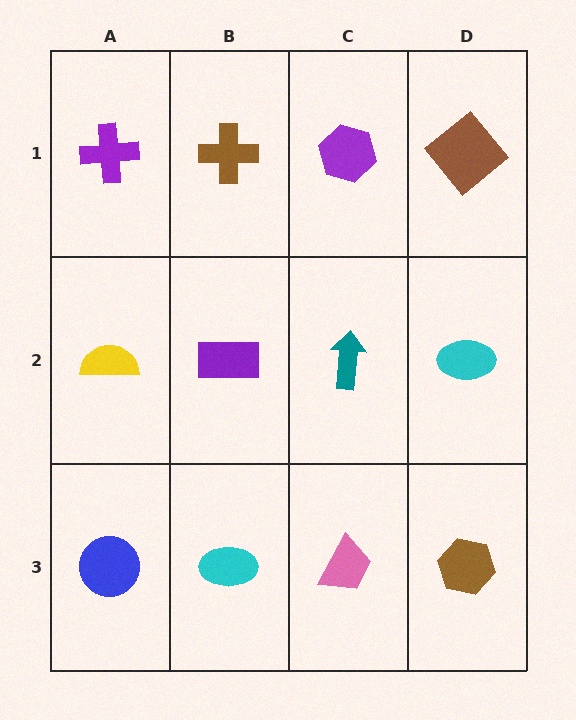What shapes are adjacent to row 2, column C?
A purple hexagon (row 1, column C), a pink trapezoid (row 3, column C), a purple rectangle (row 2, column B), a cyan ellipse (row 2, column D).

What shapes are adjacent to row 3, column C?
A teal arrow (row 2, column C), a cyan ellipse (row 3, column B), a brown hexagon (row 3, column D).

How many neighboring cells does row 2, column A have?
3.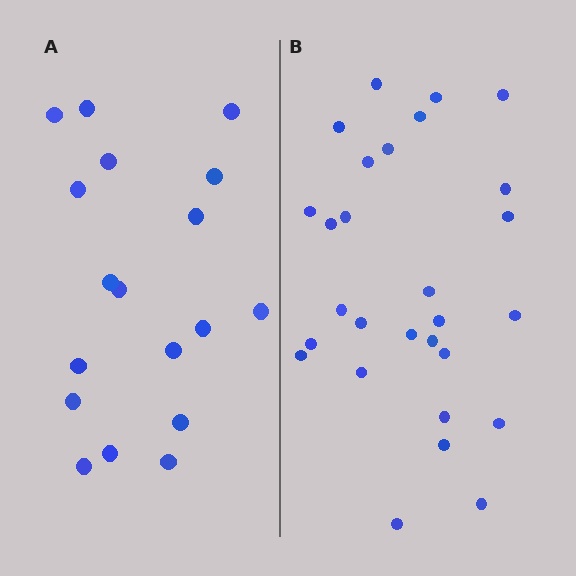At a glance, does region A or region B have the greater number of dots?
Region B (the right region) has more dots.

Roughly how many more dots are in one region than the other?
Region B has roughly 10 or so more dots than region A.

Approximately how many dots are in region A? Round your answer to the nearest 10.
About 20 dots. (The exact count is 18, which rounds to 20.)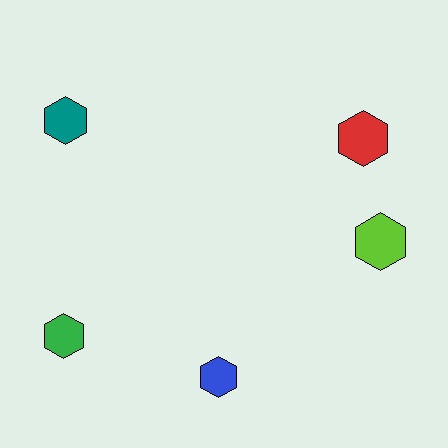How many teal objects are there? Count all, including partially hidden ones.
There is 1 teal object.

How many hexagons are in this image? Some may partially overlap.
There are 5 hexagons.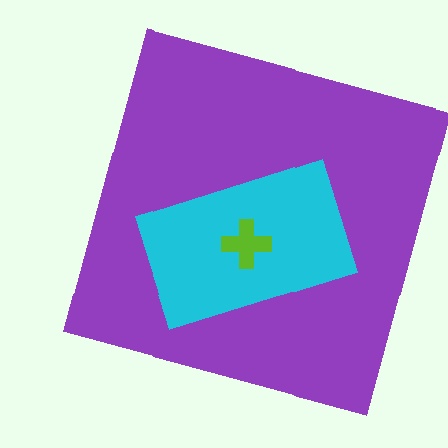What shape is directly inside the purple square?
The cyan rectangle.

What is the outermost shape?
The purple square.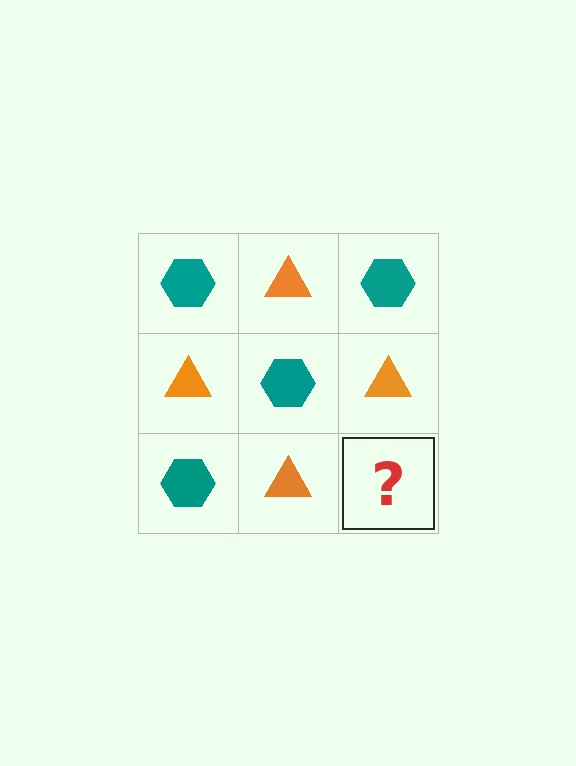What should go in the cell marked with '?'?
The missing cell should contain a teal hexagon.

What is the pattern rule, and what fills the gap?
The rule is that it alternates teal hexagon and orange triangle in a checkerboard pattern. The gap should be filled with a teal hexagon.